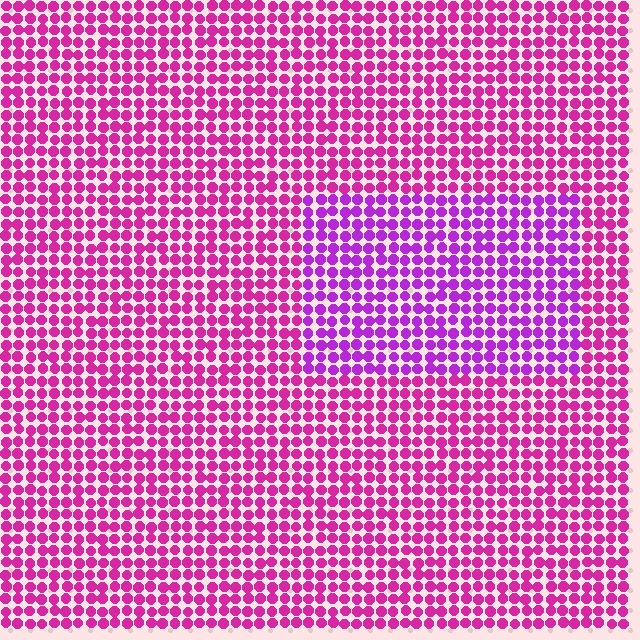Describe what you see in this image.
The image is filled with small magenta elements in a uniform arrangement. A rectangle-shaped region is visible where the elements are tinted to a slightly different hue, forming a subtle color boundary.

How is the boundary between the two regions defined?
The boundary is defined purely by a slight shift in hue (about 28 degrees). Spacing, size, and orientation are identical on both sides.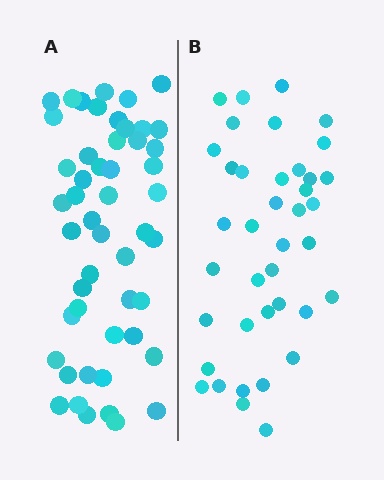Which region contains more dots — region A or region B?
Region A (the left region) has more dots.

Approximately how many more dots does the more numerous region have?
Region A has roughly 12 or so more dots than region B.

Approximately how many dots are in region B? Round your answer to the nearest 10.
About 40 dots. (The exact count is 39, which rounds to 40.)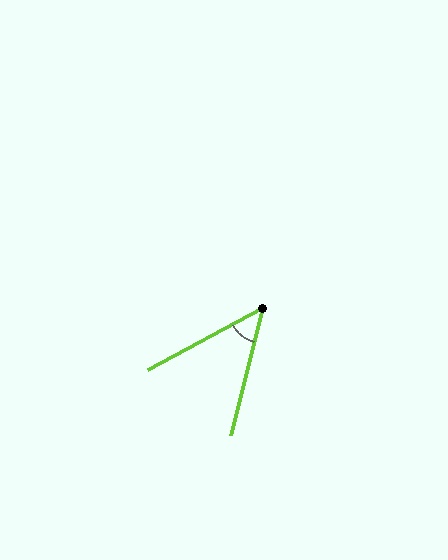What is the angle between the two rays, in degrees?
Approximately 48 degrees.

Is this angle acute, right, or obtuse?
It is acute.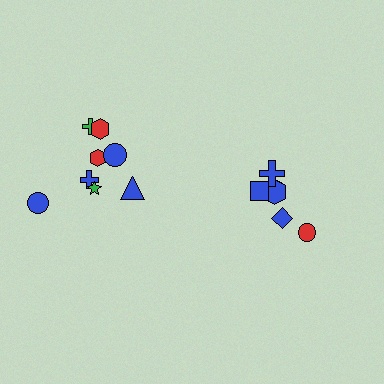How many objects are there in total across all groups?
There are 14 objects.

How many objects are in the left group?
There are 8 objects.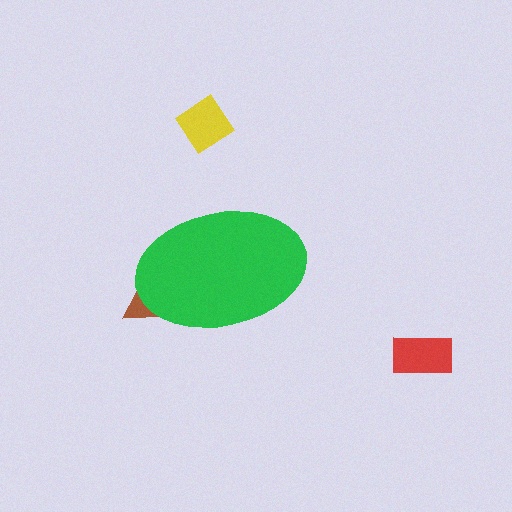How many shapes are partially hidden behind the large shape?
1 shape is partially hidden.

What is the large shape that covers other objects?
A green ellipse.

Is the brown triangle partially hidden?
Yes, the brown triangle is partially hidden behind the green ellipse.